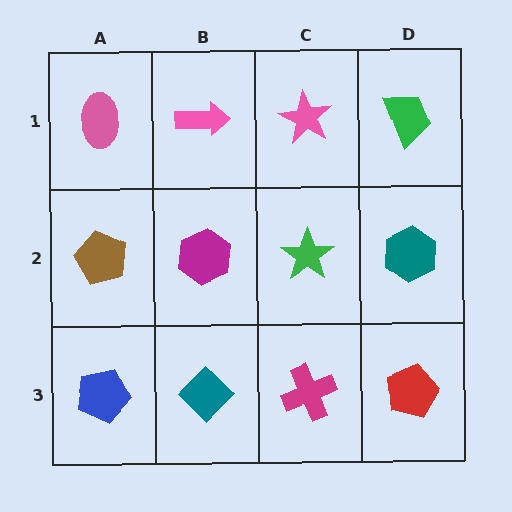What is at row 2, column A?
A brown pentagon.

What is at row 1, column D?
A green trapezoid.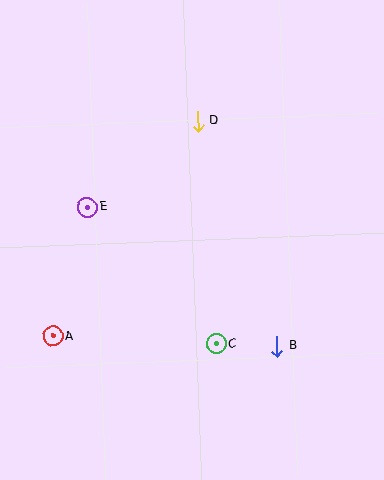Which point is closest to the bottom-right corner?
Point B is closest to the bottom-right corner.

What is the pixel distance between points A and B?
The distance between A and B is 224 pixels.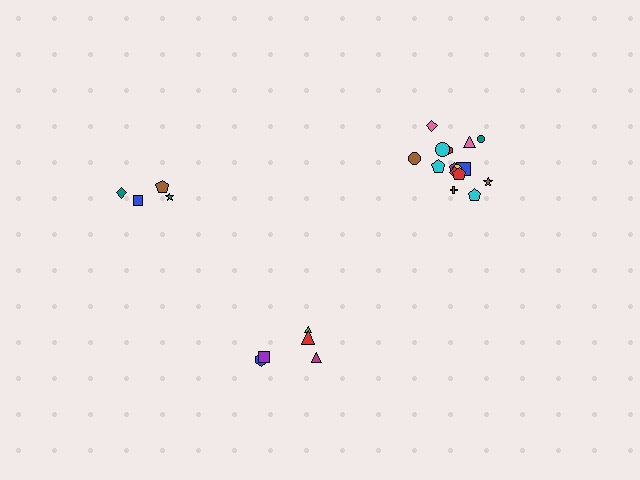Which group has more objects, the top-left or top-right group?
The top-right group.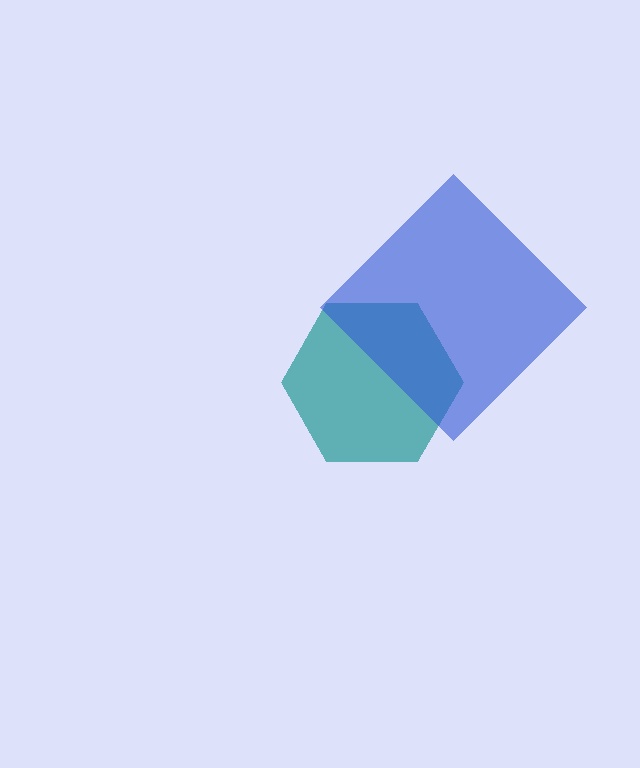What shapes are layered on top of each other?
The layered shapes are: a teal hexagon, a blue diamond.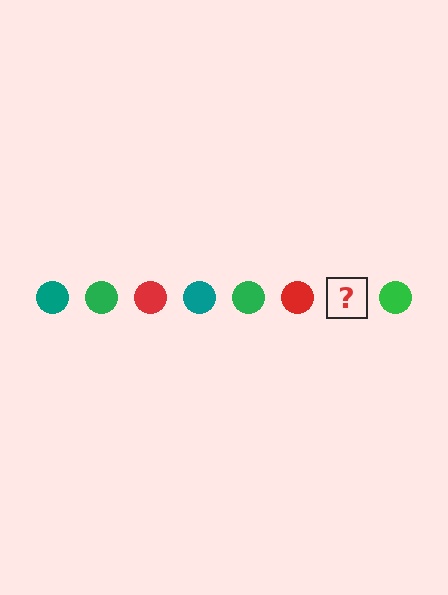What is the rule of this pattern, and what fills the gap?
The rule is that the pattern cycles through teal, green, red circles. The gap should be filled with a teal circle.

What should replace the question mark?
The question mark should be replaced with a teal circle.